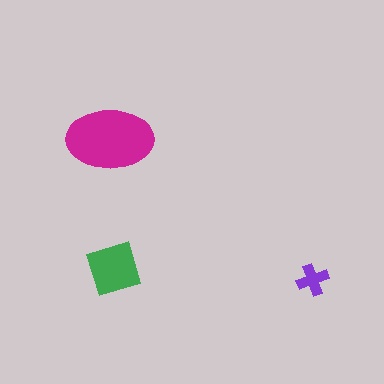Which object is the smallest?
The purple cross.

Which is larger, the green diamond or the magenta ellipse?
The magenta ellipse.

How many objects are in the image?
There are 3 objects in the image.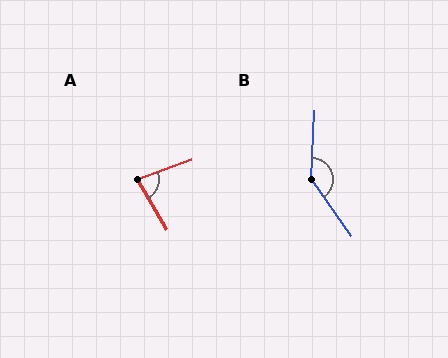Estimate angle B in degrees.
Approximately 142 degrees.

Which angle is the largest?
B, at approximately 142 degrees.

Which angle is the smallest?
A, at approximately 79 degrees.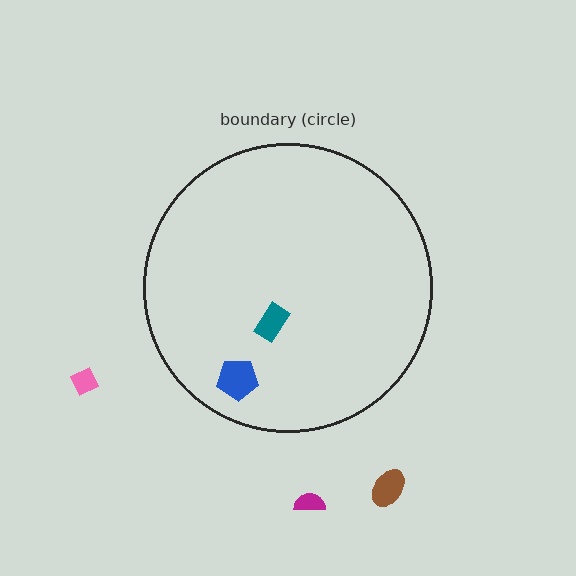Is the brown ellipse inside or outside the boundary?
Outside.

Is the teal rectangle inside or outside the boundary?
Inside.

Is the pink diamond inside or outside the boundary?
Outside.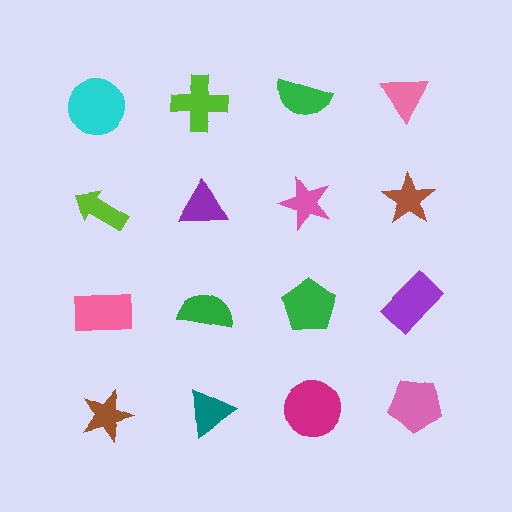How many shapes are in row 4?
4 shapes.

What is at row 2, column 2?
A purple triangle.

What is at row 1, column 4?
A pink triangle.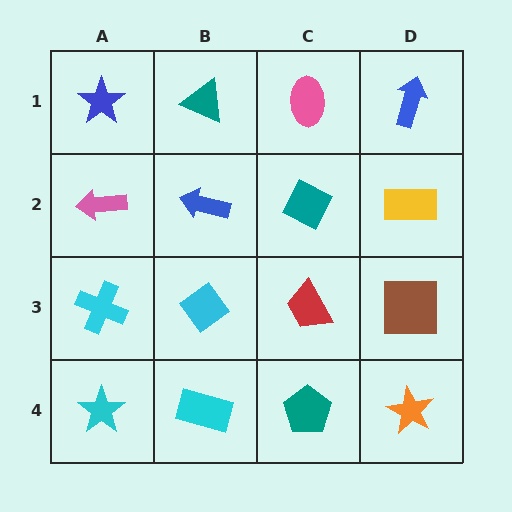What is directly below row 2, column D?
A brown square.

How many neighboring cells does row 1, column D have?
2.